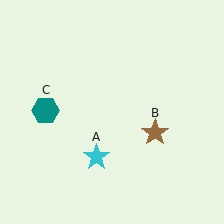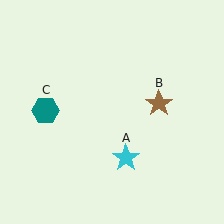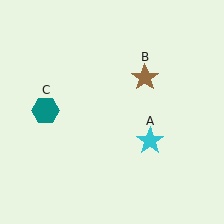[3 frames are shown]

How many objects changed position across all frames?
2 objects changed position: cyan star (object A), brown star (object B).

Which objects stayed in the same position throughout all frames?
Teal hexagon (object C) remained stationary.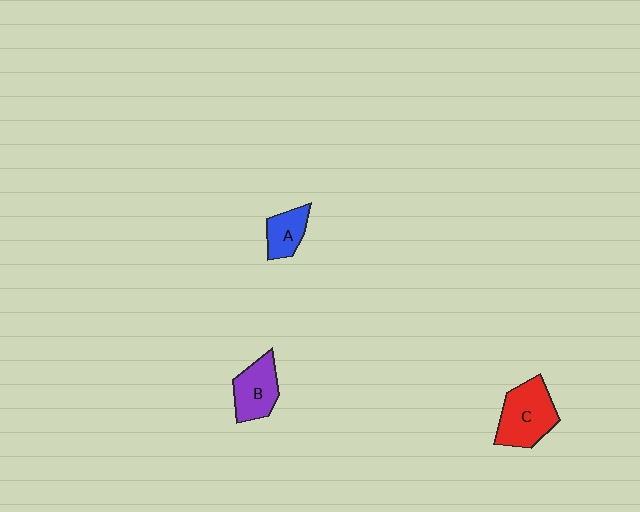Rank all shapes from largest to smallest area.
From largest to smallest: C (red), B (purple), A (blue).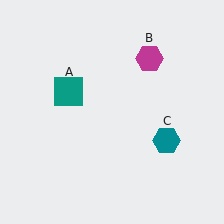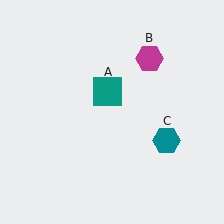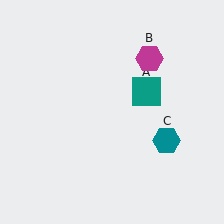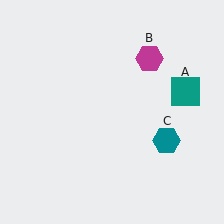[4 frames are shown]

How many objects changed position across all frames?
1 object changed position: teal square (object A).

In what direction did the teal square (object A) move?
The teal square (object A) moved right.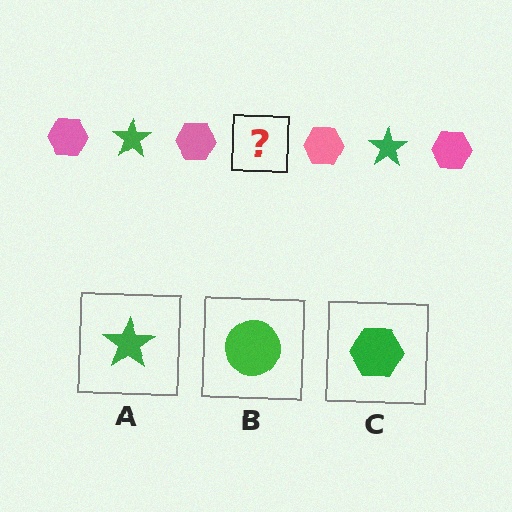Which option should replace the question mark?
Option A.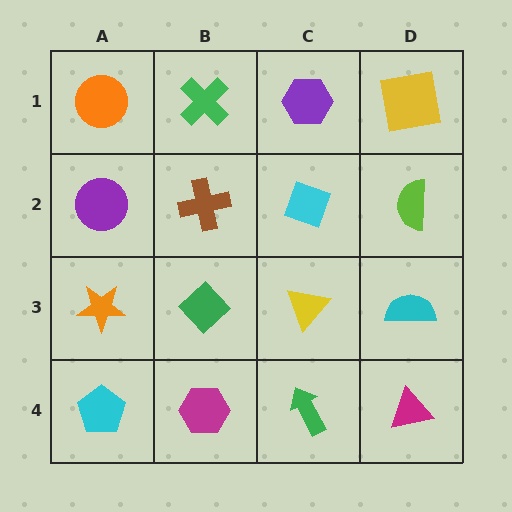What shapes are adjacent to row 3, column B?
A brown cross (row 2, column B), a magenta hexagon (row 4, column B), an orange star (row 3, column A), a yellow triangle (row 3, column C).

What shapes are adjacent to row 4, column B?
A green diamond (row 3, column B), a cyan pentagon (row 4, column A), a green arrow (row 4, column C).